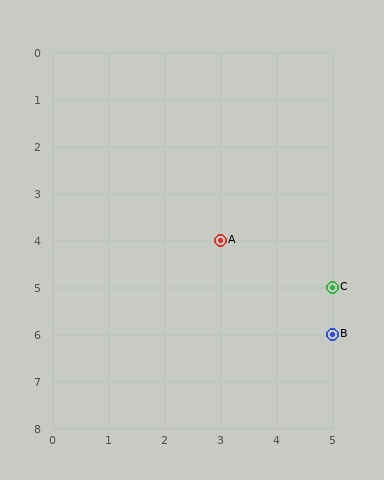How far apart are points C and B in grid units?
Points C and B are 1 row apart.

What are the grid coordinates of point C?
Point C is at grid coordinates (5, 5).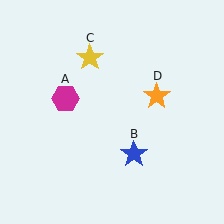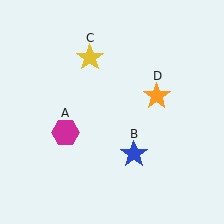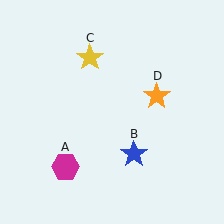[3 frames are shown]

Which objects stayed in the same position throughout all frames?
Blue star (object B) and yellow star (object C) and orange star (object D) remained stationary.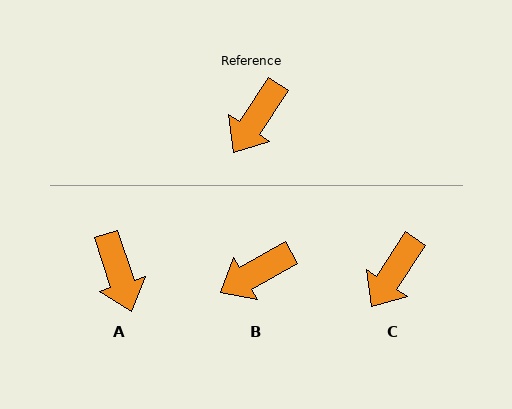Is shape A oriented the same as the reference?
No, it is off by about 51 degrees.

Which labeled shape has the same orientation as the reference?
C.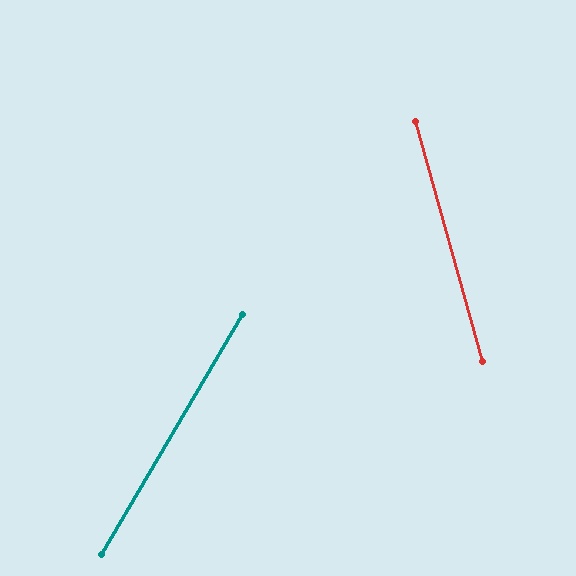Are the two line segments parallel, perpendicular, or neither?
Neither parallel nor perpendicular — they differ by about 46°.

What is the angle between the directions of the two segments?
Approximately 46 degrees.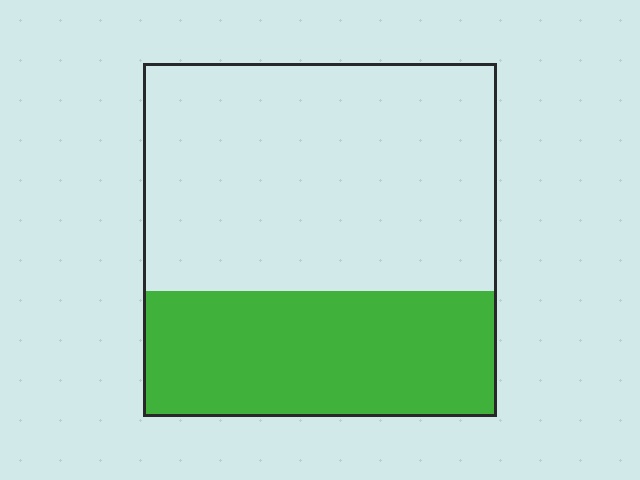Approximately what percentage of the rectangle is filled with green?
Approximately 35%.